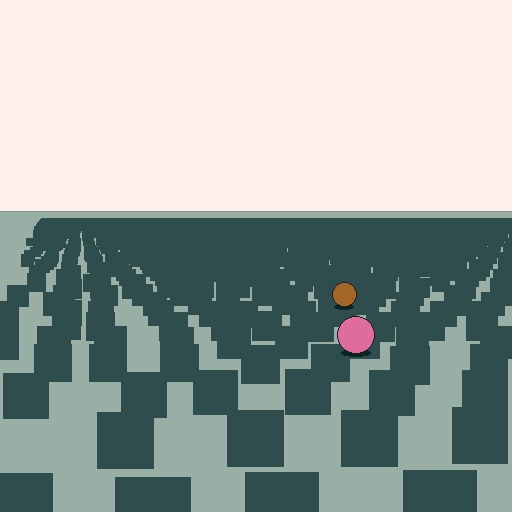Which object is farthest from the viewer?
The brown circle is farthest from the viewer. It appears smaller and the ground texture around it is denser.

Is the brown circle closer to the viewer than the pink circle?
No. The pink circle is closer — you can tell from the texture gradient: the ground texture is coarser near it.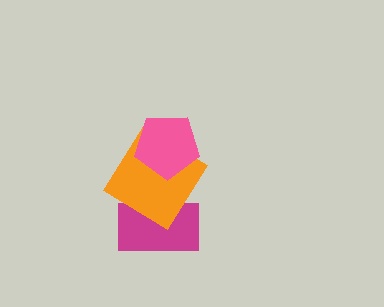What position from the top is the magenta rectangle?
The magenta rectangle is 3rd from the top.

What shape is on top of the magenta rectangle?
The orange diamond is on top of the magenta rectangle.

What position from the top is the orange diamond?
The orange diamond is 2nd from the top.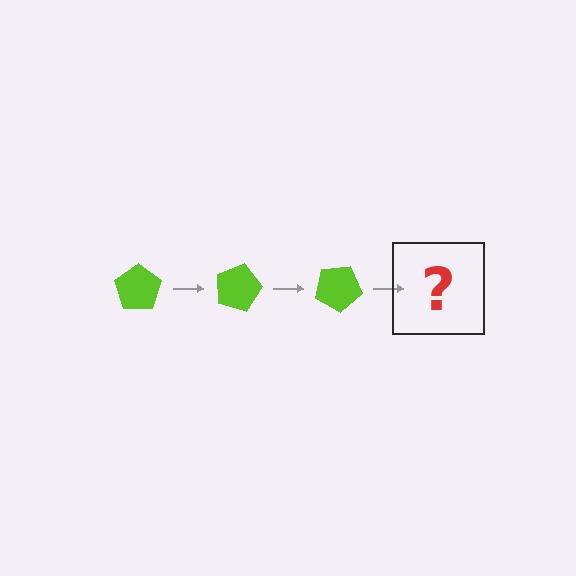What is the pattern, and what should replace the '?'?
The pattern is that the pentagon rotates 15 degrees each step. The '?' should be a lime pentagon rotated 45 degrees.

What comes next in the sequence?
The next element should be a lime pentagon rotated 45 degrees.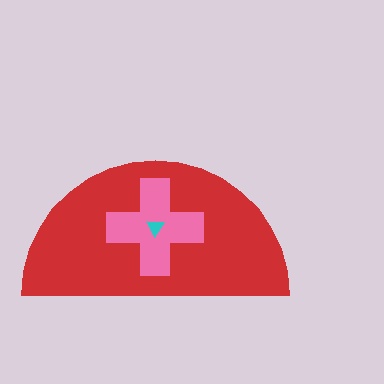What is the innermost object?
The cyan triangle.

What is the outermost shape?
The red semicircle.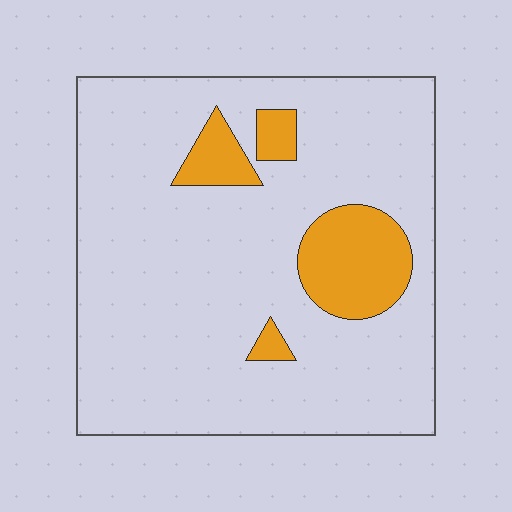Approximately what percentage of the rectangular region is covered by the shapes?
Approximately 15%.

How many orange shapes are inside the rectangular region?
4.